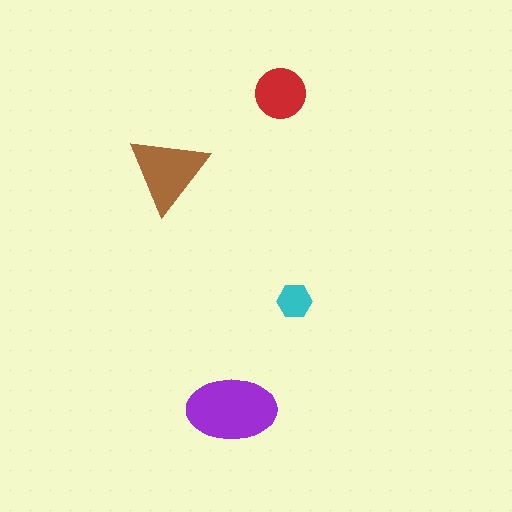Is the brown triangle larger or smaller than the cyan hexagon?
Larger.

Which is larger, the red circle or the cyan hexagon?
The red circle.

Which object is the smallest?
The cyan hexagon.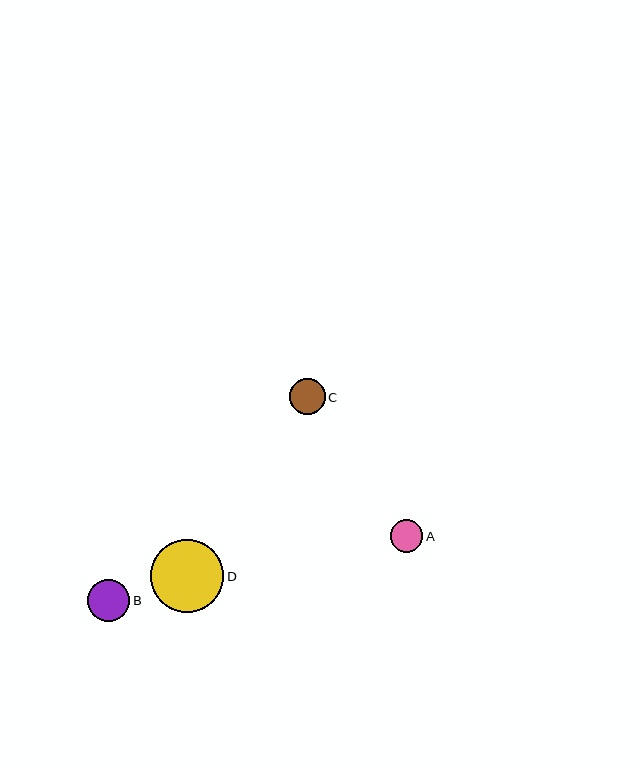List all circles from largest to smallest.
From largest to smallest: D, B, C, A.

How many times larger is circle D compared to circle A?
Circle D is approximately 2.3 times the size of circle A.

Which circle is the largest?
Circle D is the largest with a size of approximately 74 pixels.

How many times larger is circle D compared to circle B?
Circle D is approximately 1.7 times the size of circle B.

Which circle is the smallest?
Circle A is the smallest with a size of approximately 32 pixels.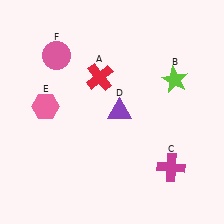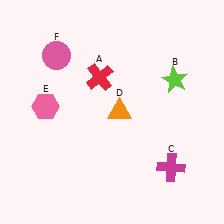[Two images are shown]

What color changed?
The triangle (D) changed from purple in Image 1 to orange in Image 2.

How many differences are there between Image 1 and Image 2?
There is 1 difference between the two images.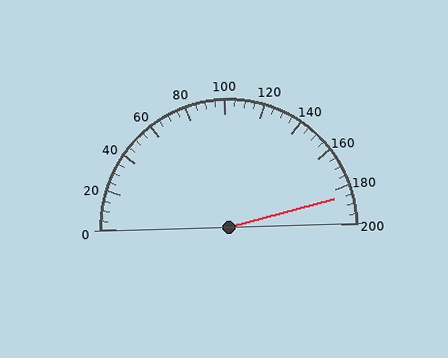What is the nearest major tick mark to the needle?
The nearest major tick mark is 180.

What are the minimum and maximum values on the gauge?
The gauge ranges from 0 to 200.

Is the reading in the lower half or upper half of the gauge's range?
The reading is in the upper half of the range (0 to 200).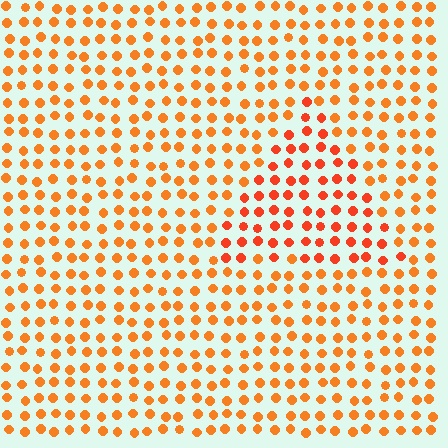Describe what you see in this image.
The image is filled with small orange elements in a uniform arrangement. A triangle-shaped region is visible where the elements are tinted to a slightly different hue, forming a subtle color boundary.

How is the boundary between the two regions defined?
The boundary is defined purely by a slight shift in hue (about 19 degrees). Spacing, size, and orientation are identical on both sides.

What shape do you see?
I see a triangle.